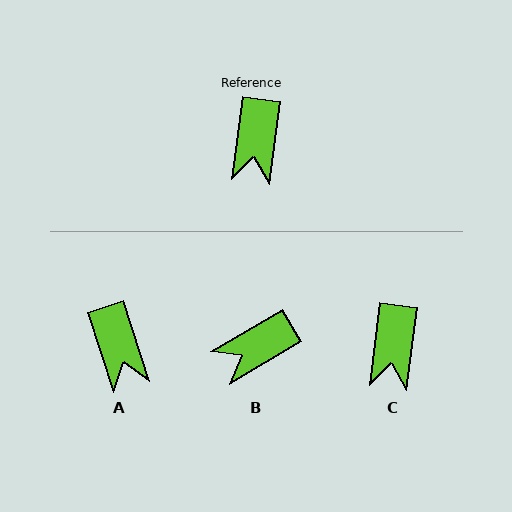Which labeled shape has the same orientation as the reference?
C.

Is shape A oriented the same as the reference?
No, it is off by about 25 degrees.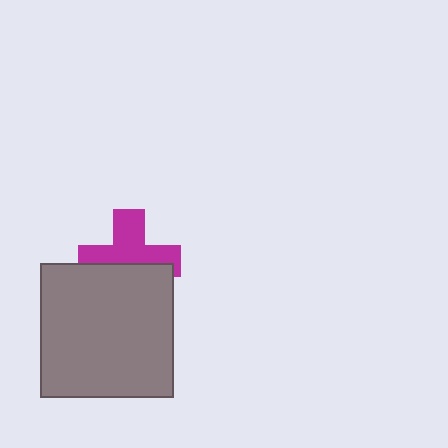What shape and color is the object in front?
The object in front is a gray square.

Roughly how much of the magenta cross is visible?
About half of it is visible (roughly 56%).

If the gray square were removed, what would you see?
You would see the complete magenta cross.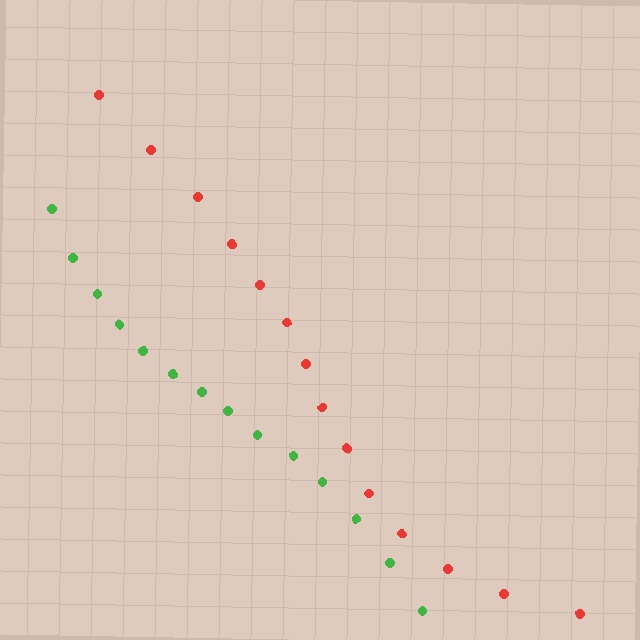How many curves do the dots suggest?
There are 2 distinct paths.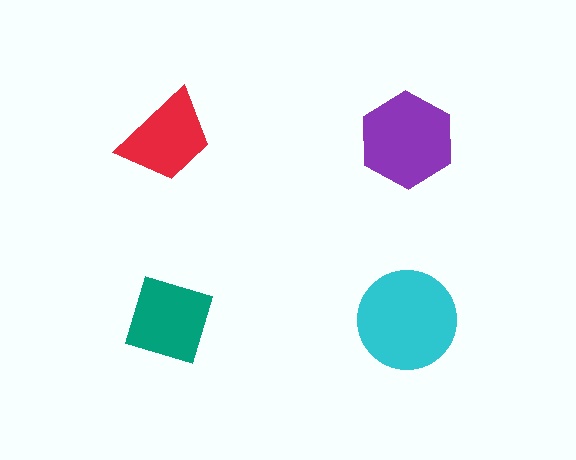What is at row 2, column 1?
A teal diamond.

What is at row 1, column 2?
A purple hexagon.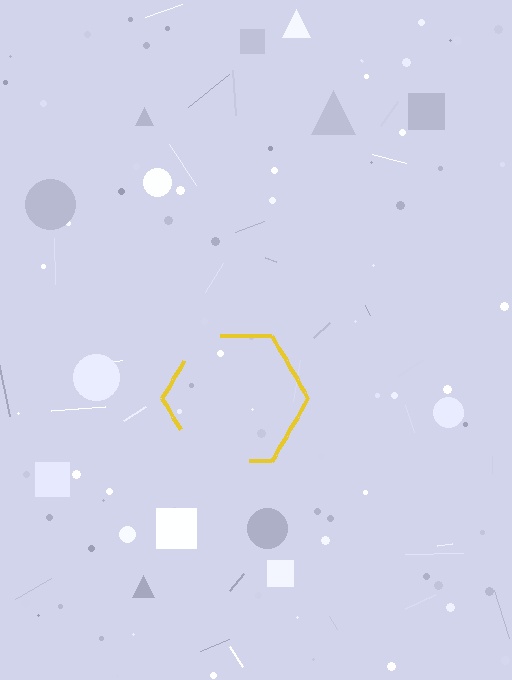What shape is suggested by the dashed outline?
The dashed outline suggests a hexagon.